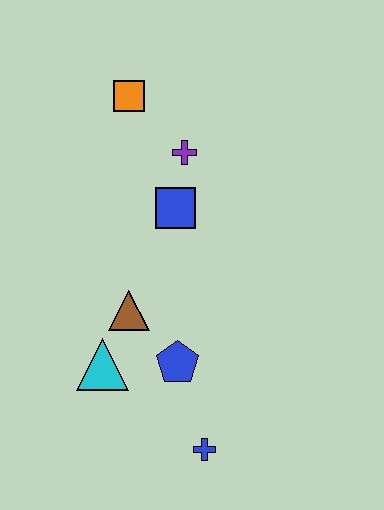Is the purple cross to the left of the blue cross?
Yes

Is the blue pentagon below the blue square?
Yes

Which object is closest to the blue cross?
The blue pentagon is closest to the blue cross.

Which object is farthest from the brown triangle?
The orange square is farthest from the brown triangle.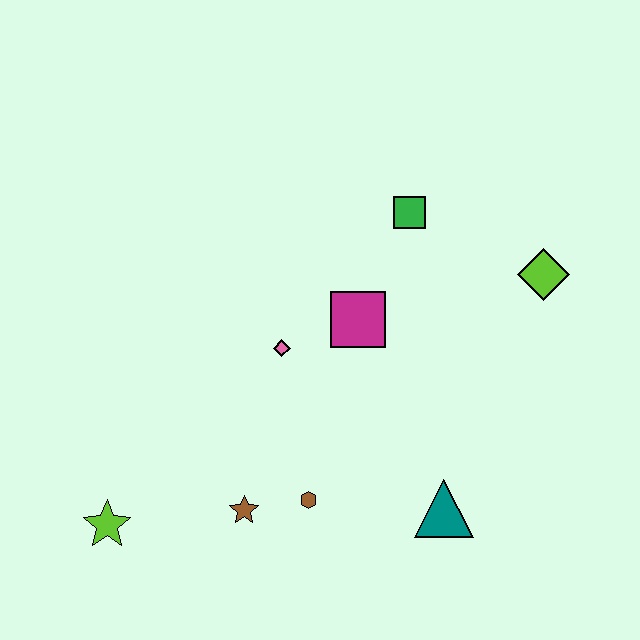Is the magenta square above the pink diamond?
Yes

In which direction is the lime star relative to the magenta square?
The lime star is to the left of the magenta square.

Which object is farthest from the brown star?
The lime diamond is farthest from the brown star.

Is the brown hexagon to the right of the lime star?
Yes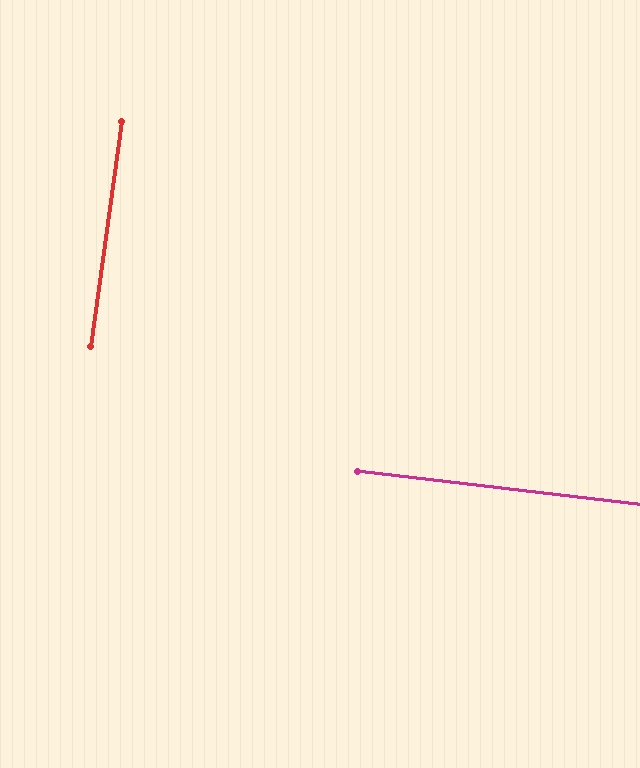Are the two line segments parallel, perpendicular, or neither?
Perpendicular — they meet at approximately 89°.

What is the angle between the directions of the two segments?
Approximately 89 degrees.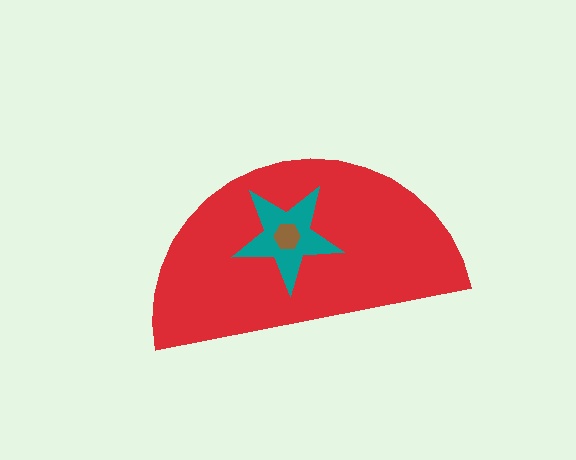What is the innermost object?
The brown hexagon.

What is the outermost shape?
The red semicircle.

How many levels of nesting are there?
3.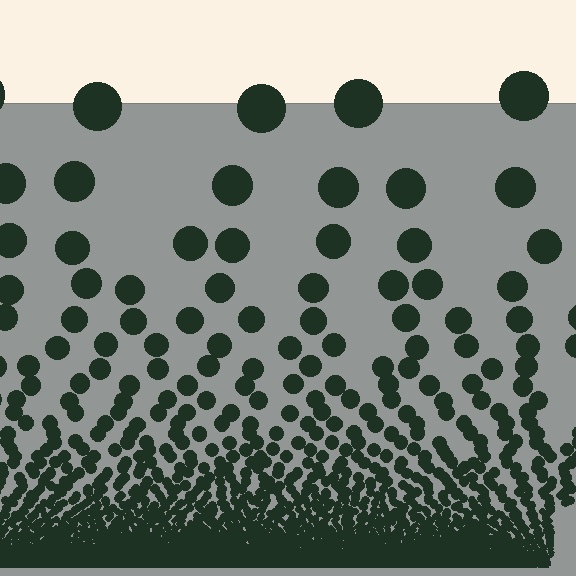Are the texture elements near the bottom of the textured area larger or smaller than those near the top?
Smaller. The gradient is inverted — elements near the bottom are smaller and denser.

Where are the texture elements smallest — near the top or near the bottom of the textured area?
Near the bottom.